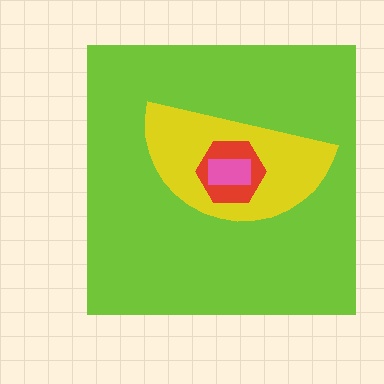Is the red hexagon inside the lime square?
Yes.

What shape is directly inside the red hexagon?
The pink rectangle.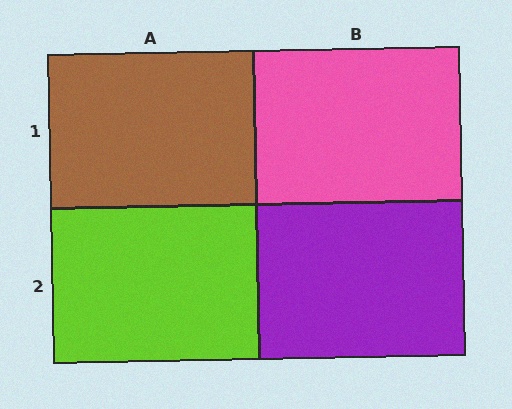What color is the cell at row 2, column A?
Lime.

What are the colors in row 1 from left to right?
Brown, pink.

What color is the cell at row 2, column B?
Purple.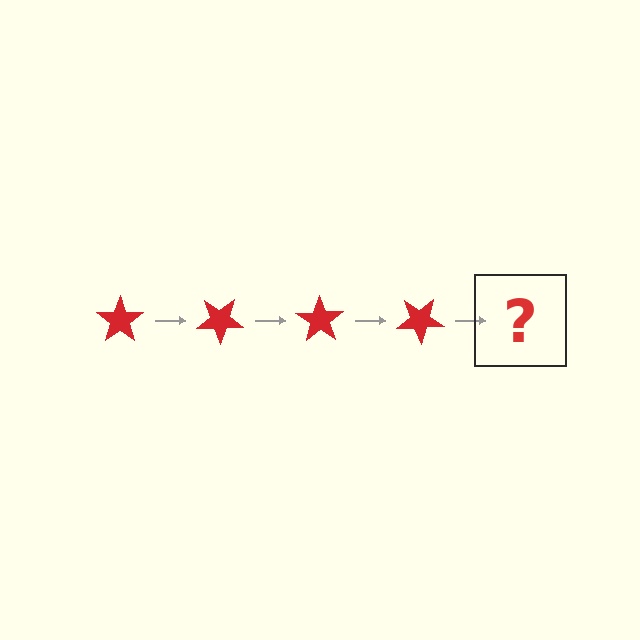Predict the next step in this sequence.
The next step is a red star rotated 140 degrees.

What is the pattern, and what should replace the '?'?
The pattern is that the star rotates 35 degrees each step. The '?' should be a red star rotated 140 degrees.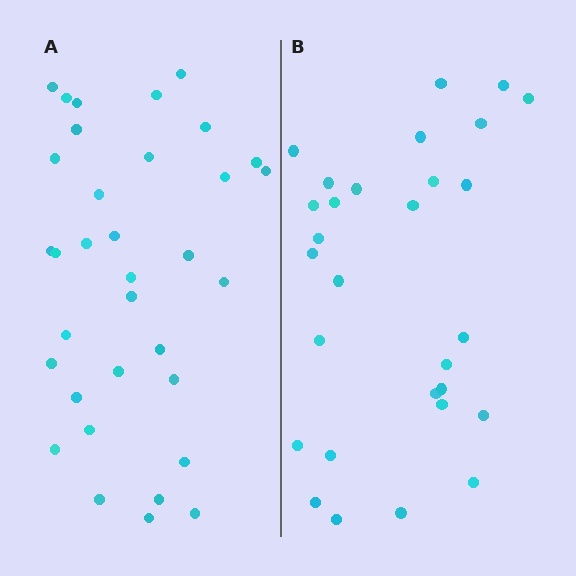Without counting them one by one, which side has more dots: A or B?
Region A (the left region) has more dots.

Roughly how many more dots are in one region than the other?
Region A has about 5 more dots than region B.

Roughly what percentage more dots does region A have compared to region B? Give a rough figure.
About 15% more.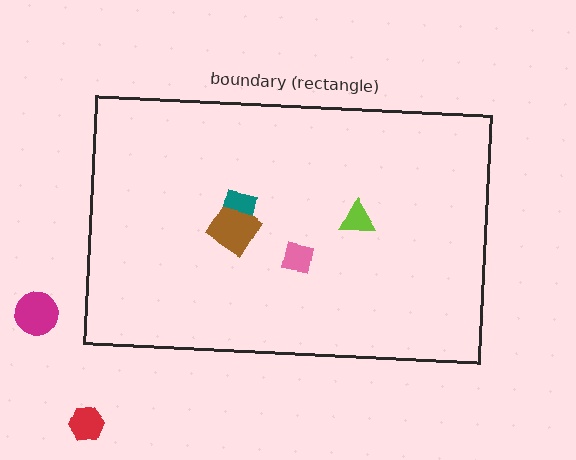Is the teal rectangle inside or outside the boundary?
Inside.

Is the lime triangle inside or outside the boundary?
Inside.